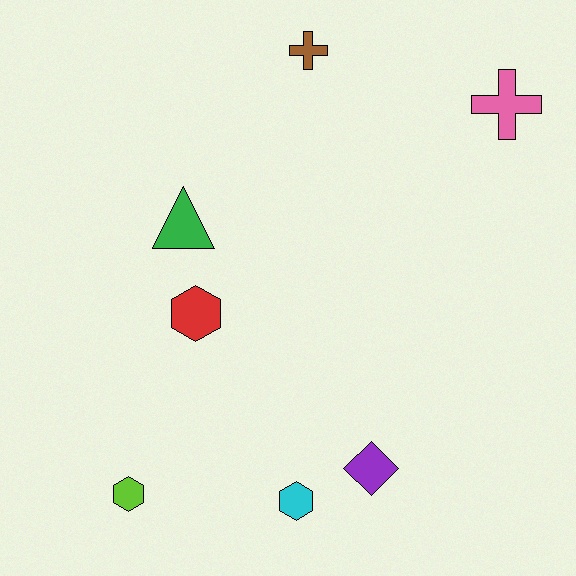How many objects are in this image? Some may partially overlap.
There are 7 objects.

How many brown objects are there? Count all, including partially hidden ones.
There is 1 brown object.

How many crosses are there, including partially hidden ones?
There are 2 crosses.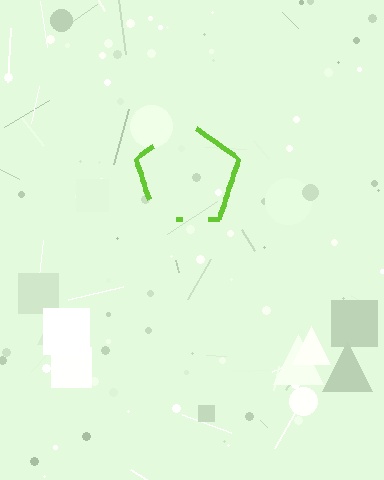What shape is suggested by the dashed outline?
The dashed outline suggests a pentagon.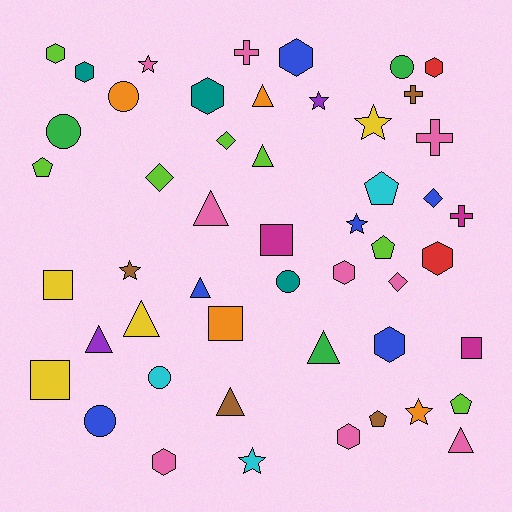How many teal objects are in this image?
There are 3 teal objects.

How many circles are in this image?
There are 6 circles.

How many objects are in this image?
There are 50 objects.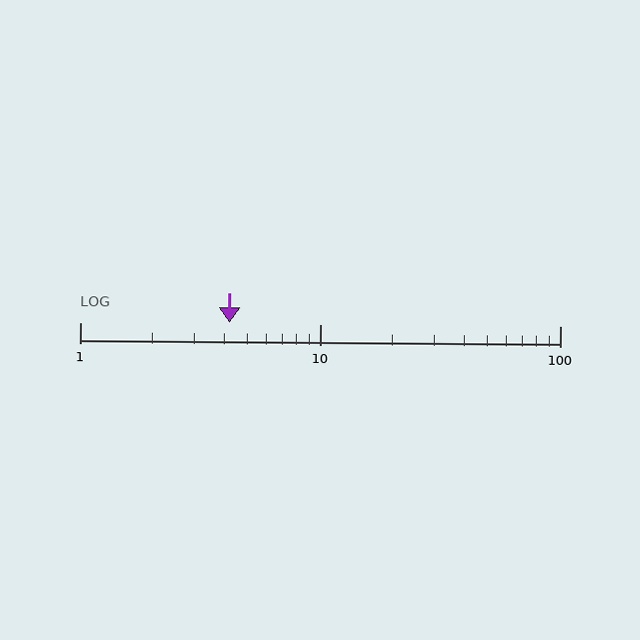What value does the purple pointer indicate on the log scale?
The pointer indicates approximately 4.2.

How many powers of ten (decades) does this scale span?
The scale spans 2 decades, from 1 to 100.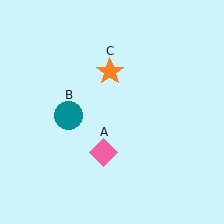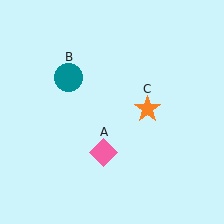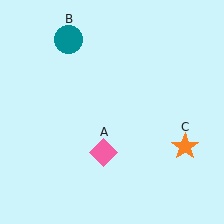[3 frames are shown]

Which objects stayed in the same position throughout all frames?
Pink diamond (object A) remained stationary.